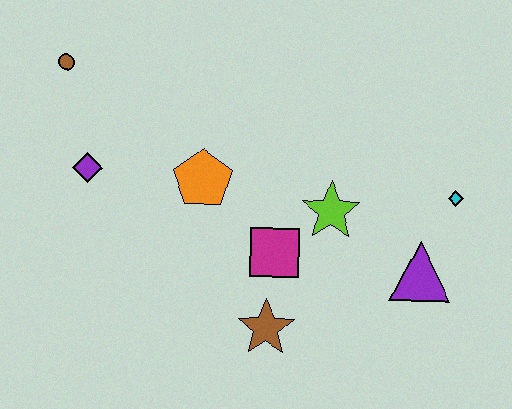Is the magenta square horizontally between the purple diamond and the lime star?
Yes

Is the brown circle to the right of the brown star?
No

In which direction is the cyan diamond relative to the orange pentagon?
The cyan diamond is to the right of the orange pentagon.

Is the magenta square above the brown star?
Yes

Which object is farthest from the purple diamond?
The cyan diamond is farthest from the purple diamond.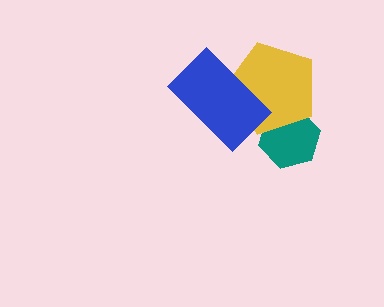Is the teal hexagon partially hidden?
Yes, it is partially covered by another shape.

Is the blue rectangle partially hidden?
No, no other shape covers it.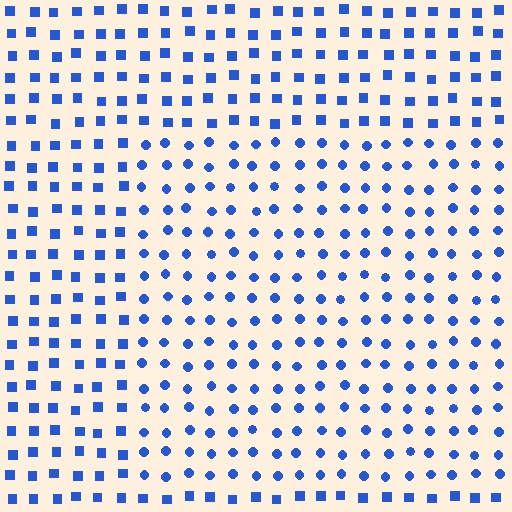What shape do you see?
I see a rectangle.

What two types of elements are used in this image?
The image uses circles inside the rectangle region and squares outside it.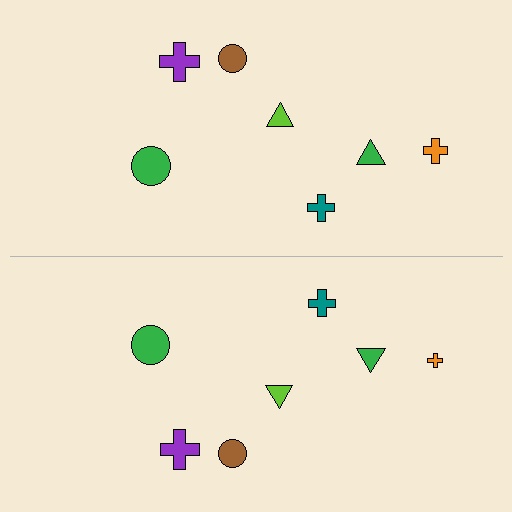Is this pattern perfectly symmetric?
No, the pattern is not perfectly symmetric. The orange cross on the bottom side has a different size than its mirror counterpart.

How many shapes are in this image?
There are 14 shapes in this image.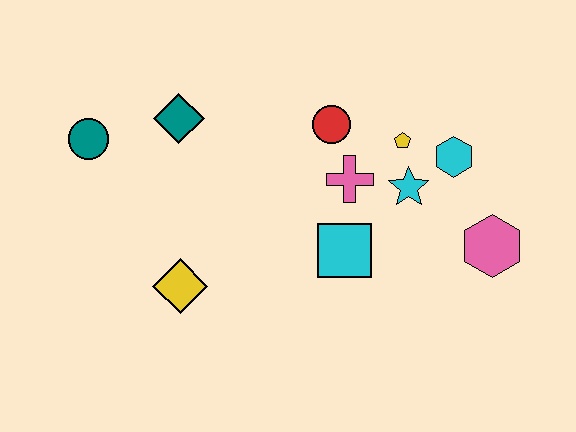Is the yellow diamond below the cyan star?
Yes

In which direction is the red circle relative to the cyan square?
The red circle is above the cyan square.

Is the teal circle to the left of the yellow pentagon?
Yes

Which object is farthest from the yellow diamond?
The pink hexagon is farthest from the yellow diamond.